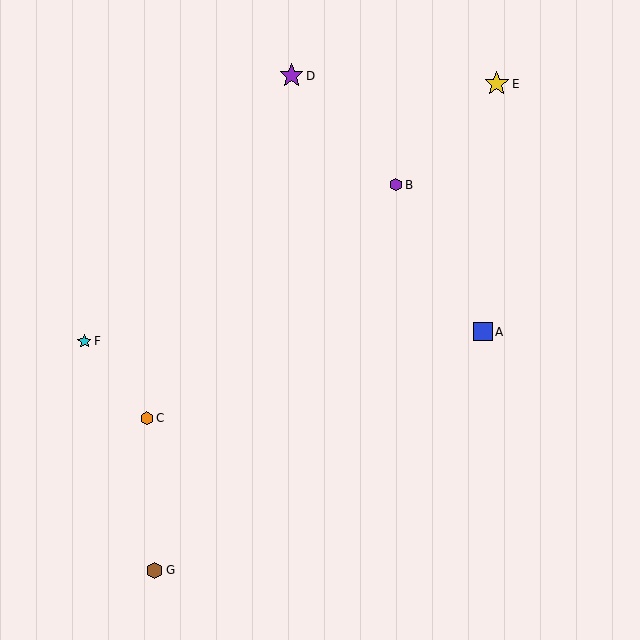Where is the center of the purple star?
The center of the purple star is at (292, 76).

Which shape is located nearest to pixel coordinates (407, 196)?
The purple hexagon (labeled B) at (396, 185) is nearest to that location.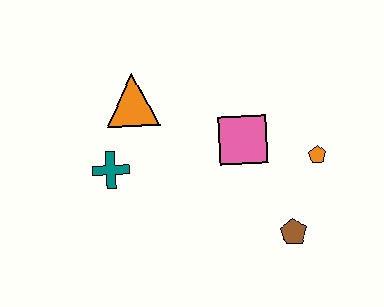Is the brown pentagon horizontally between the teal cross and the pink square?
No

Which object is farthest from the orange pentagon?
The teal cross is farthest from the orange pentagon.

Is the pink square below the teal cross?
No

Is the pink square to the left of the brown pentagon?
Yes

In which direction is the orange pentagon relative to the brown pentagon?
The orange pentagon is above the brown pentagon.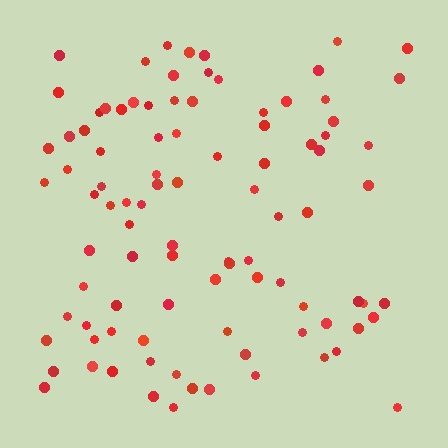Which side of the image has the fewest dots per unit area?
The right.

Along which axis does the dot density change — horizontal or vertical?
Horizontal.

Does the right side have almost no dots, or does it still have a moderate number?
Still a moderate number, just noticeably fewer than the left.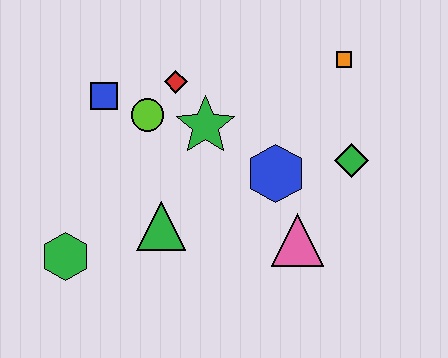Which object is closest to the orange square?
The green diamond is closest to the orange square.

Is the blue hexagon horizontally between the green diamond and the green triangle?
Yes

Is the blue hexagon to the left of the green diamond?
Yes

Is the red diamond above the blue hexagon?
Yes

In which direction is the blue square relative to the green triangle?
The blue square is above the green triangle.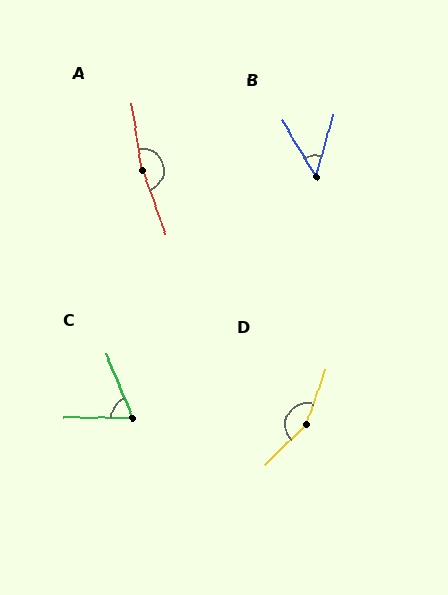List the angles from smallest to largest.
B (46°), C (67°), D (154°), A (169°).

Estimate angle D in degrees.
Approximately 154 degrees.